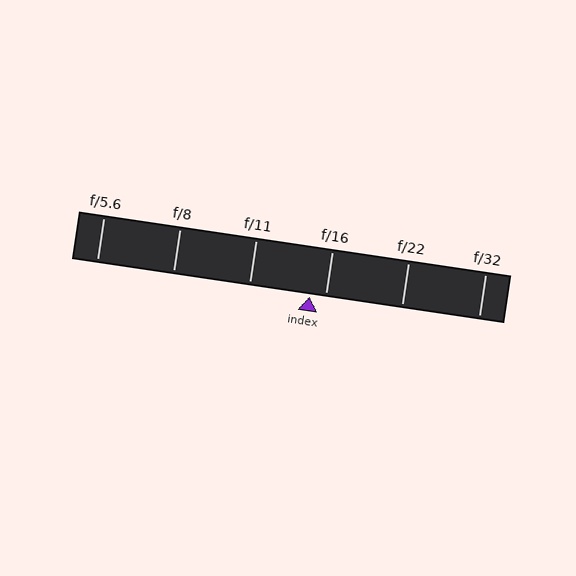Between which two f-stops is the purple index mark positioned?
The index mark is between f/11 and f/16.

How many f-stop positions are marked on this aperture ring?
There are 6 f-stop positions marked.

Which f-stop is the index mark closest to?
The index mark is closest to f/16.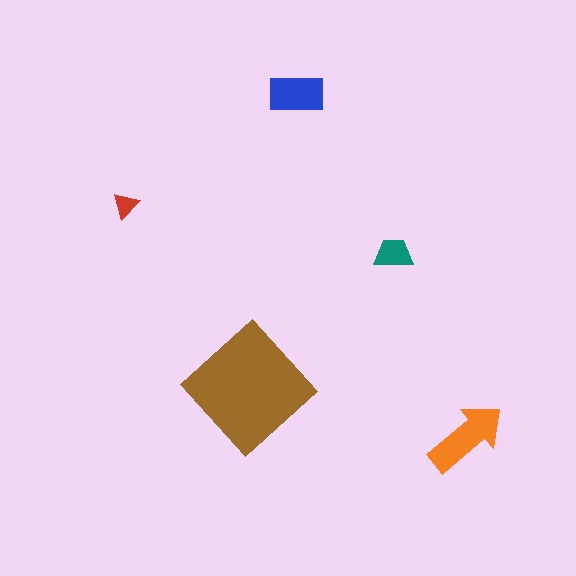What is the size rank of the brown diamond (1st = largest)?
1st.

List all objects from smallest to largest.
The red triangle, the teal trapezoid, the blue rectangle, the orange arrow, the brown diamond.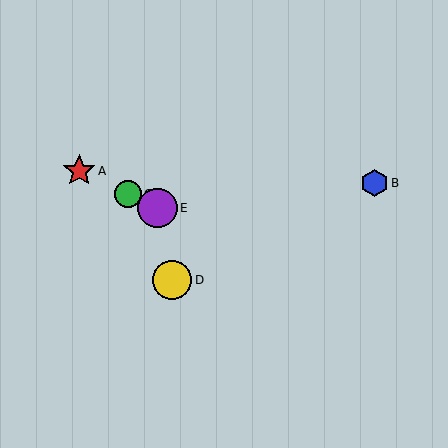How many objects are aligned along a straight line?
3 objects (A, C, E) are aligned along a straight line.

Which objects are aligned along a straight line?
Objects A, C, E are aligned along a straight line.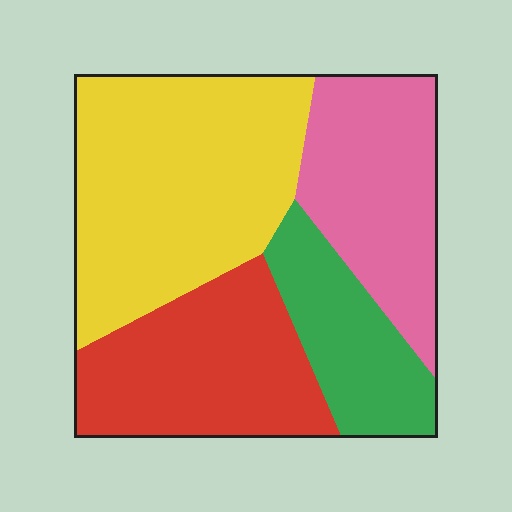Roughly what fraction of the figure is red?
Red covers 25% of the figure.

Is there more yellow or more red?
Yellow.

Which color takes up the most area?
Yellow, at roughly 35%.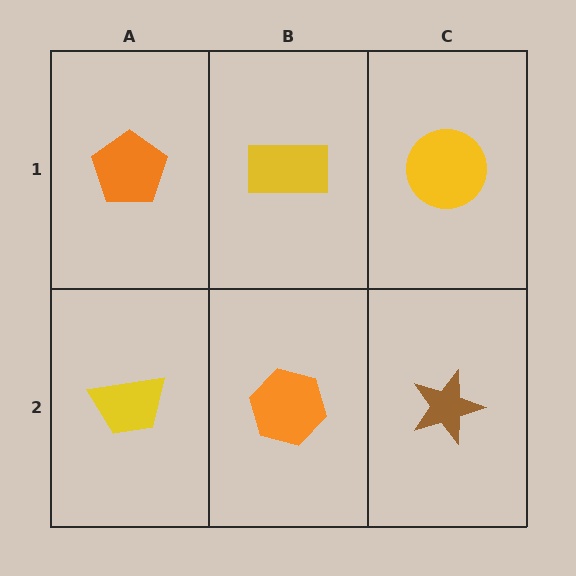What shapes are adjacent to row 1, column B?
An orange hexagon (row 2, column B), an orange pentagon (row 1, column A), a yellow circle (row 1, column C).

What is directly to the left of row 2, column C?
An orange hexagon.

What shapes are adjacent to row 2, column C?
A yellow circle (row 1, column C), an orange hexagon (row 2, column B).